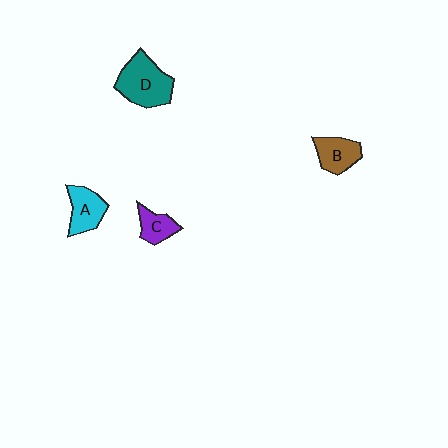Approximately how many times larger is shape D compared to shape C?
Approximately 2.1 times.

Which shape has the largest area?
Shape D (teal).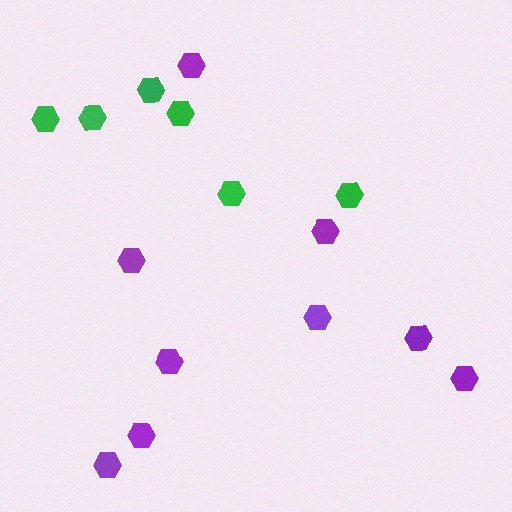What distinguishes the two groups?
There are 2 groups: one group of purple hexagons (9) and one group of green hexagons (6).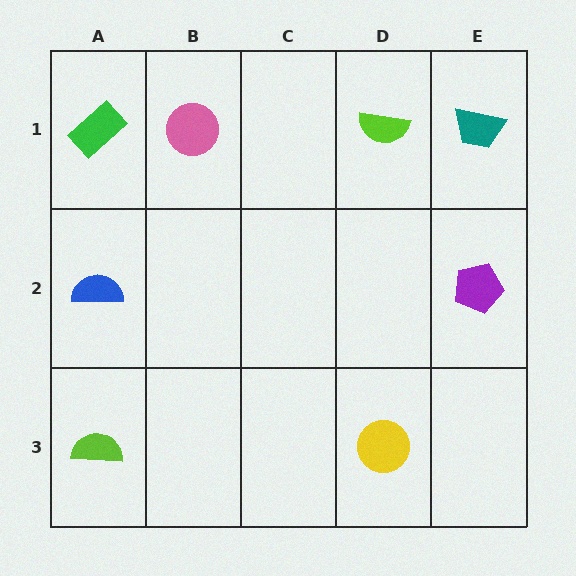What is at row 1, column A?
A green rectangle.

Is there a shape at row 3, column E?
No, that cell is empty.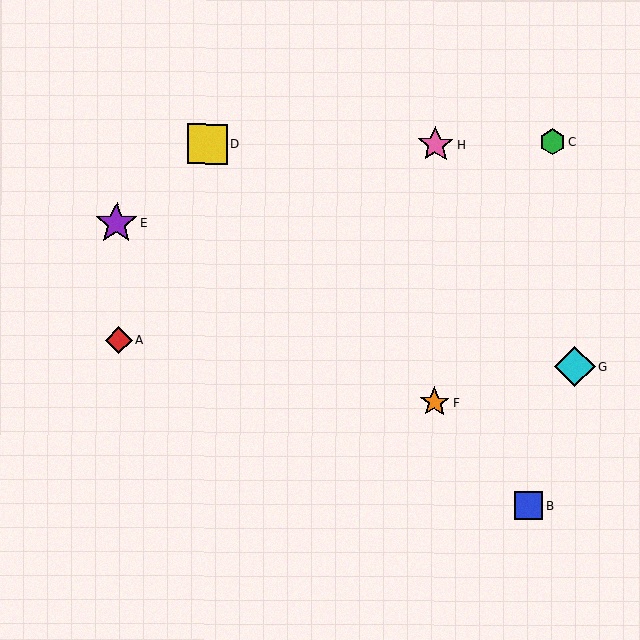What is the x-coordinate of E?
Object E is at x≈117.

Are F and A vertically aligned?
No, F is at x≈434 and A is at x≈119.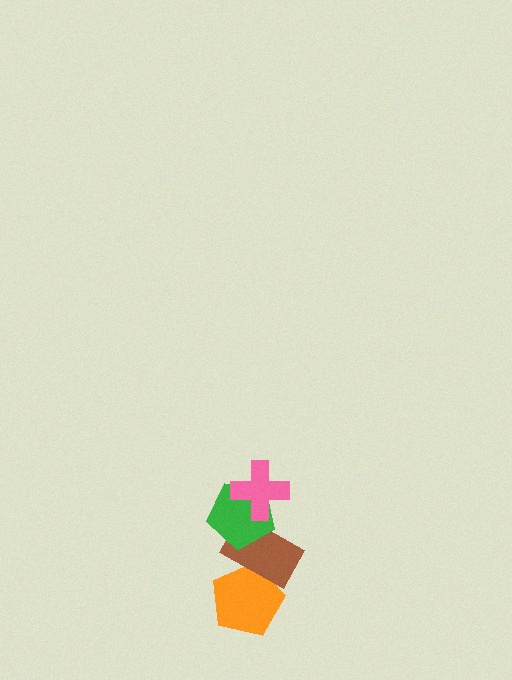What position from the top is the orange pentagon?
The orange pentagon is 4th from the top.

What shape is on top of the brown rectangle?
The green pentagon is on top of the brown rectangle.